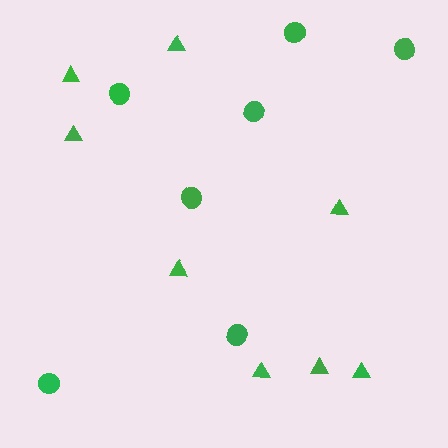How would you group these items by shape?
There are 2 groups: one group of triangles (8) and one group of circles (7).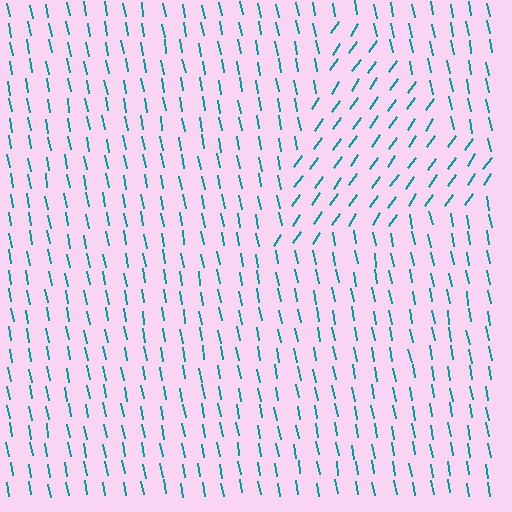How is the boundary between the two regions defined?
The boundary is defined purely by a change in line orientation (approximately 45 degrees difference). All lines are the same color and thickness.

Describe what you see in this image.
The image is filled with small teal line segments. A triangle region in the image has lines oriented differently from the surrounding lines, creating a visible texture boundary.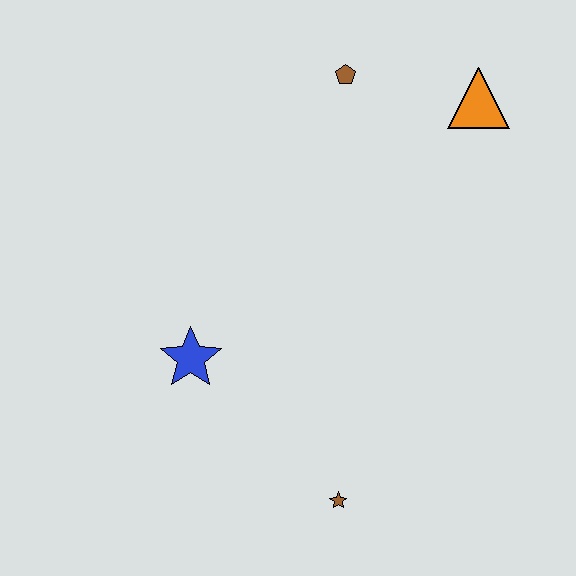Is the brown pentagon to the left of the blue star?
No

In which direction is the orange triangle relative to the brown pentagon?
The orange triangle is to the right of the brown pentagon.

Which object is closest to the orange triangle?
The brown pentagon is closest to the orange triangle.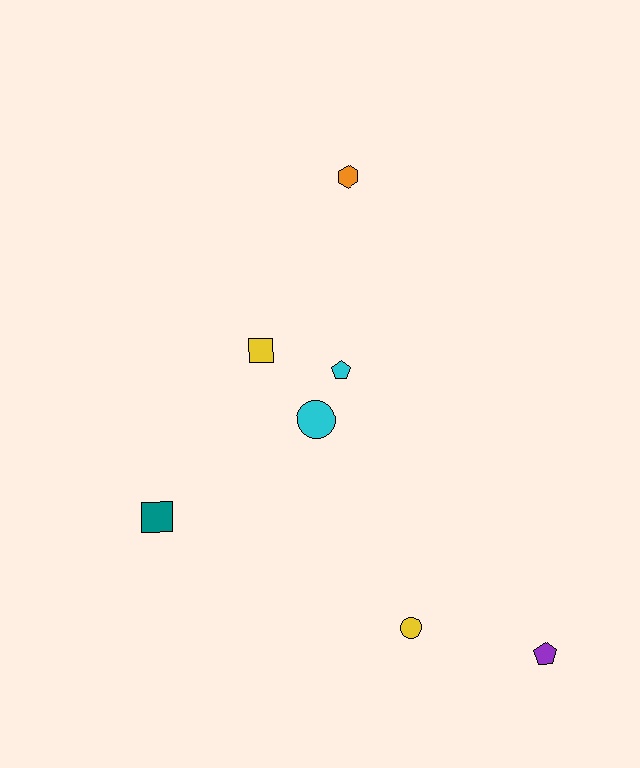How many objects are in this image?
There are 7 objects.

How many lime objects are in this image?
There are no lime objects.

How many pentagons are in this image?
There are 2 pentagons.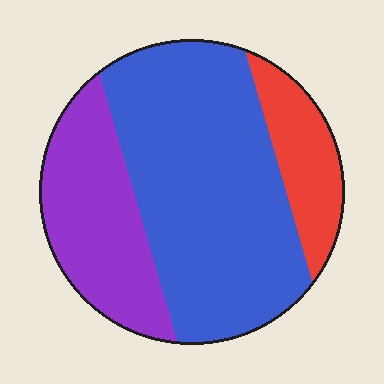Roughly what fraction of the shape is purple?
Purple covers roughly 25% of the shape.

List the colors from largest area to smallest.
From largest to smallest: blue, purple, red.